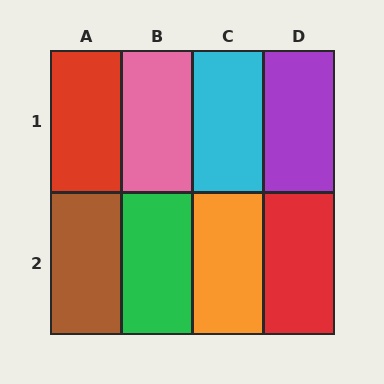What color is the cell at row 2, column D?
Red.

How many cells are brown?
1 cell is brown.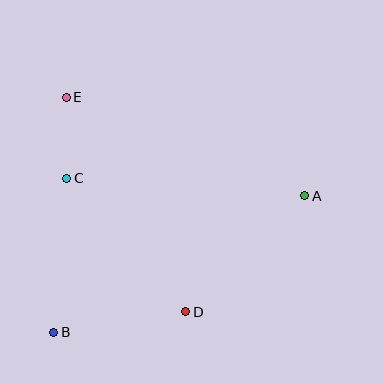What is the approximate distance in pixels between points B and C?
The distance between B and C is approximately 155 pixels.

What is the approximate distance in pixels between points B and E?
The distance between B and E is approximately 235 pixels.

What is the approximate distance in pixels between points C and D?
The distance between C and D is approximately 179 pixels.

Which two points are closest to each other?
Points C and E are closest to each other.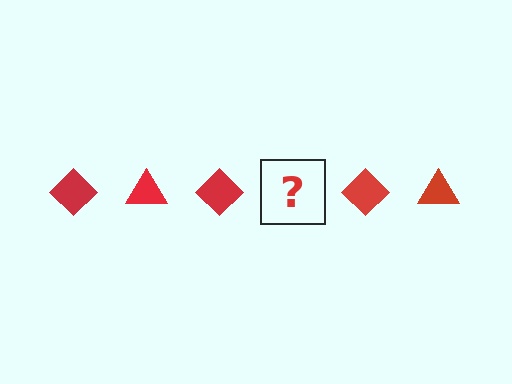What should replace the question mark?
The question mark should be replaced with a red triangle.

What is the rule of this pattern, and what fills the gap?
The rule is that the pattern cycles through diamond, triangle shapes in red. The gap should be filled with a red triangle.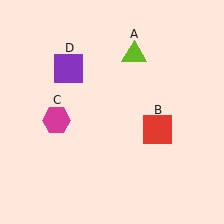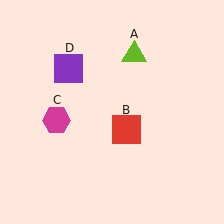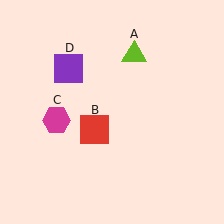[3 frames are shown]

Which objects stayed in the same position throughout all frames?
Lime triangle (object A) and magenta hexagon (object C) and purple square (object D) remained stationary.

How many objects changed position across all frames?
1 object changed position: red square (object B).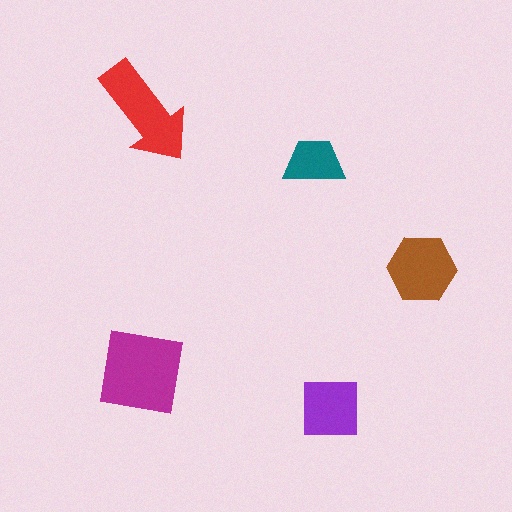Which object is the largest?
The magenta square.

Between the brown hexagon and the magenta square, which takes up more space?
The magenta square.